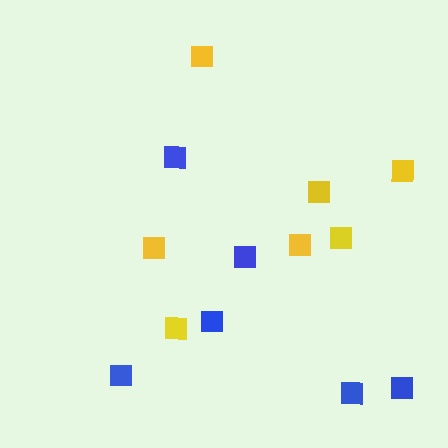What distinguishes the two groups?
There are 2 groups: one group of blue squares (6) and one group of yellow squares (7).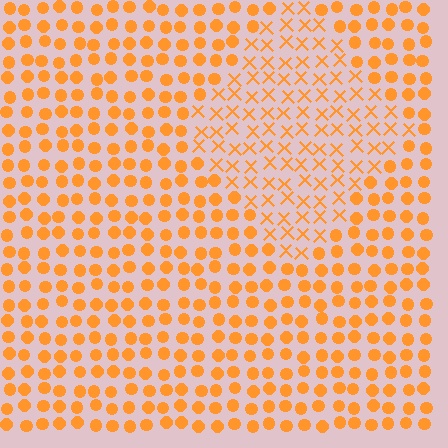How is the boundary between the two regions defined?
The boundary is defined by a change in element shape: X marks inside vs. circles outside. All elements share the same color and spacing.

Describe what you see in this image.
The image is filled with small orange elements arranged in a uniform grid. A diamond-shaped region contains X marks, while the surrounding area contains circles. The boundary is defined purely by the change in element shape.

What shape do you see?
I see a diamond.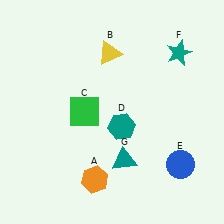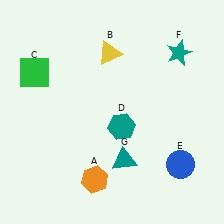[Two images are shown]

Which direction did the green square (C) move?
The green square (C) moved left.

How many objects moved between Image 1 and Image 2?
1 object moved between the two images.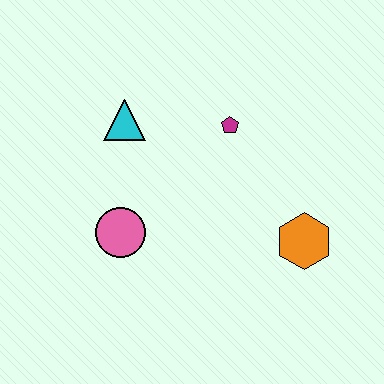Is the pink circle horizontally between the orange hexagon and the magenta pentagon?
No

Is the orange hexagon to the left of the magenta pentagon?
No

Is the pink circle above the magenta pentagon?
No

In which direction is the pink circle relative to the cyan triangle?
The pink circle is below the cyan triangle.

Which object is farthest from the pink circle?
The orange hexagon is farthest from the pink circle.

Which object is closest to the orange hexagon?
The magenta pentagon is closest to the orange hexagon.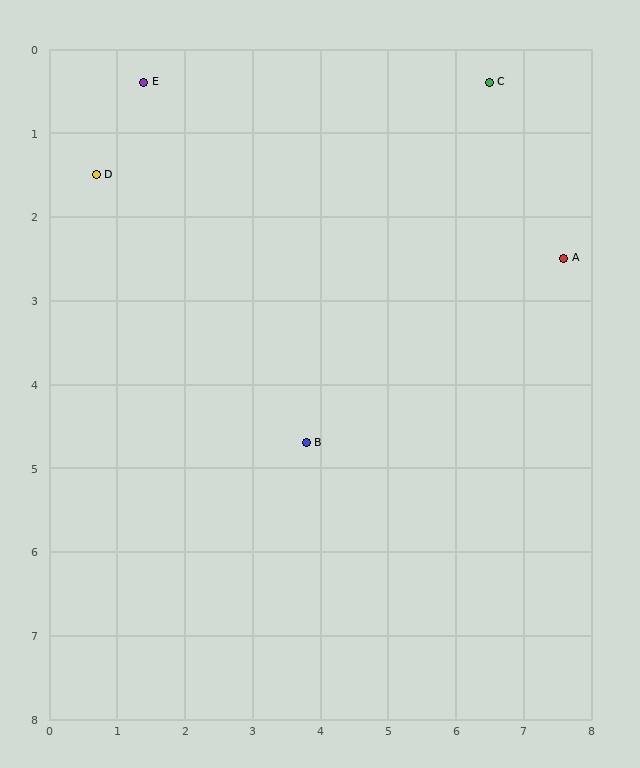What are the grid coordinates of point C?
Point C is at approximately (6.5, 0.4).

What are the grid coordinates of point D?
Point D is at approximately (0.7, 1.5).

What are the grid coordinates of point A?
Point A is at approximately (7.6, 2.5).